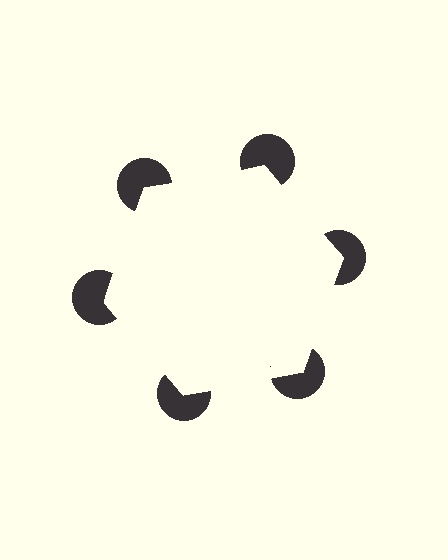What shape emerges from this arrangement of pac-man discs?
An illusory hexagon — its edges are inferred from the aligned wedge cuts in the pac-man discs, not physically drawn.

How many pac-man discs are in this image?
There are 6 — one at each vertex of the illusory hexagon.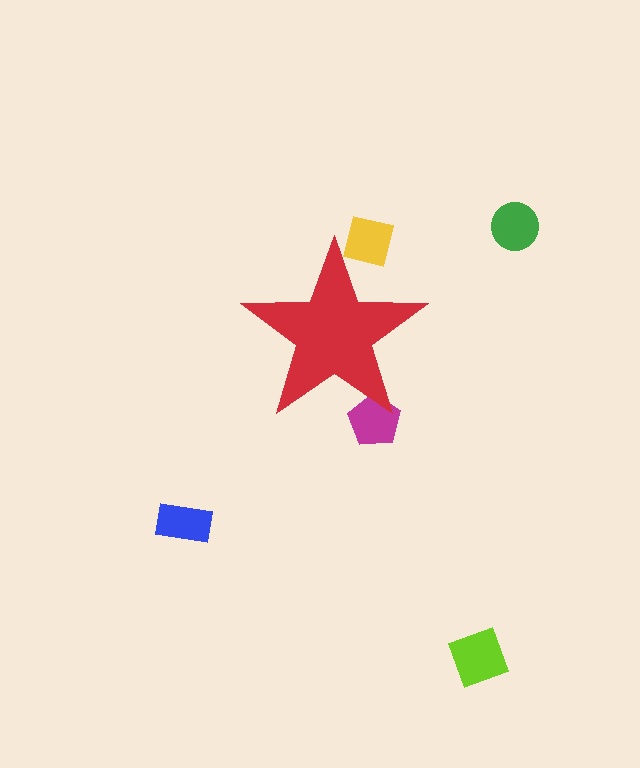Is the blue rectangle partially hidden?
No, the blue rectangle is fully visible.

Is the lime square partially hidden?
No, the lime square is fully visible.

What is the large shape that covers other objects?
A red star.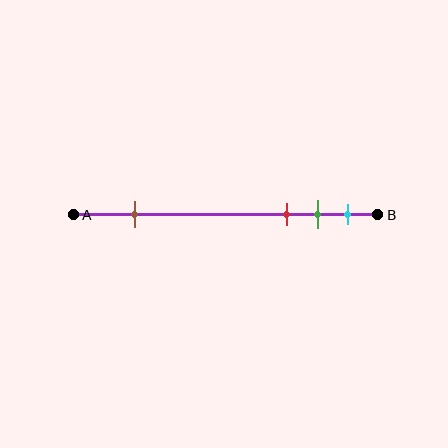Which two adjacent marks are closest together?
The green and cyan marks are the closest adjacent pair.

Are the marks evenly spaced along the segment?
No, the marks are not evenly spaced.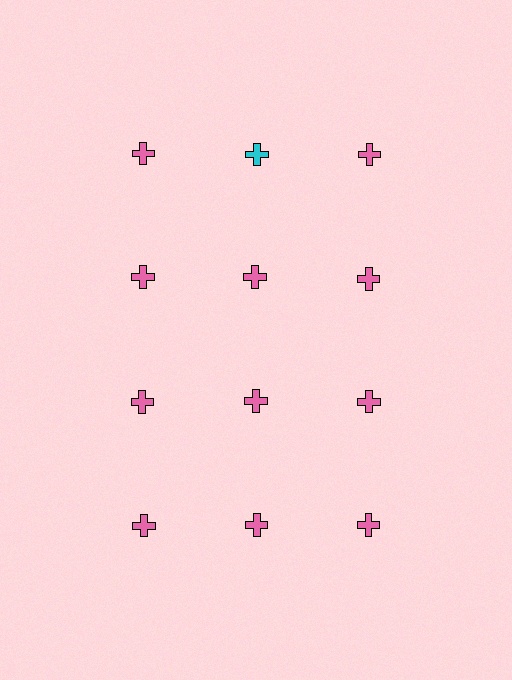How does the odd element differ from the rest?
It has a different color: cyan instead of pink.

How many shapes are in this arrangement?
There are 12 shapes arranged in a grid pattern.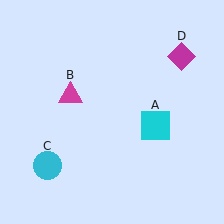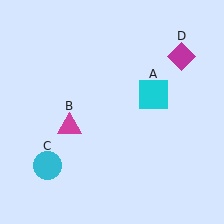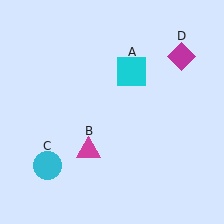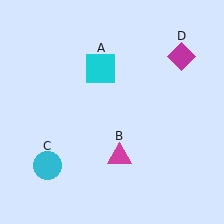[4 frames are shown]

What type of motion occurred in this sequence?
The cyan square (object A), magenta triangle (object B) rotated counterclockwise around the center of the scene.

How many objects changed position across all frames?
2 objects changed position: cyan square (object A), magenta triangle (object B).